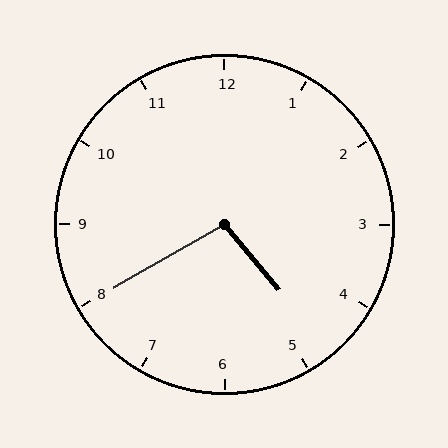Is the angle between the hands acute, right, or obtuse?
It is obtuse.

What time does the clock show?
4:40.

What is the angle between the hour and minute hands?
Approximately 100 degrees.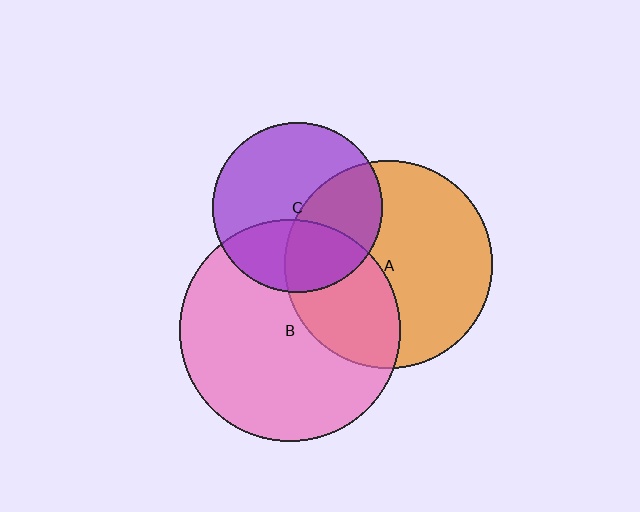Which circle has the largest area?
Circle B (pink).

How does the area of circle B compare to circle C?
Approximately 1.7 times.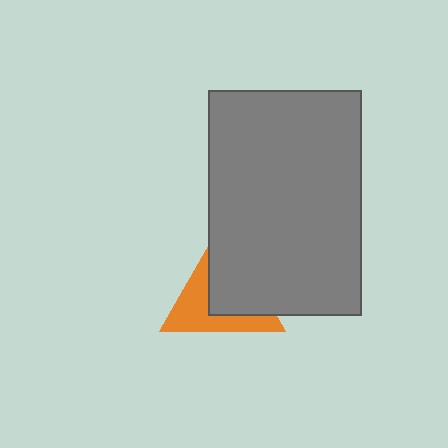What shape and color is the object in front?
The object in front is a gray rectangle.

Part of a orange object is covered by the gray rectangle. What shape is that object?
It is a triangle.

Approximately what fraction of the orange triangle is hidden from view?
Roughly 54% of the orange triangle is hidden behind the gray rectangle.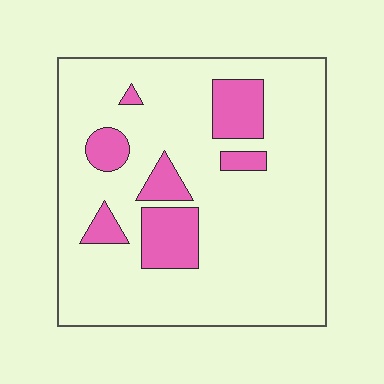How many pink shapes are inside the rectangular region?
7.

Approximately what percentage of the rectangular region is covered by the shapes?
Approximately 15%.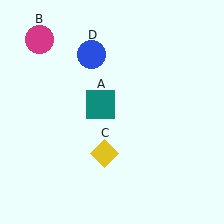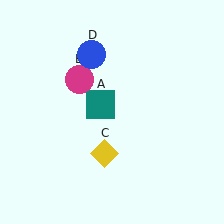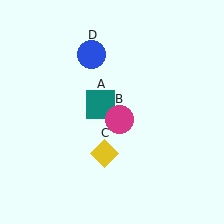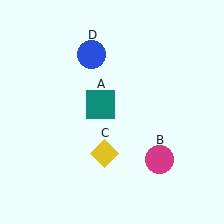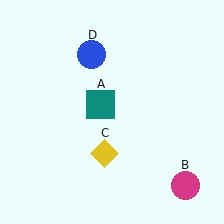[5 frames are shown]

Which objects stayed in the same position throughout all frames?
Teal square (object A) and yellow diamond (object C) and blue circle (object D) remained stationary.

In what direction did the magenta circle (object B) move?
The magenta circle (object B) moved down and to the right.